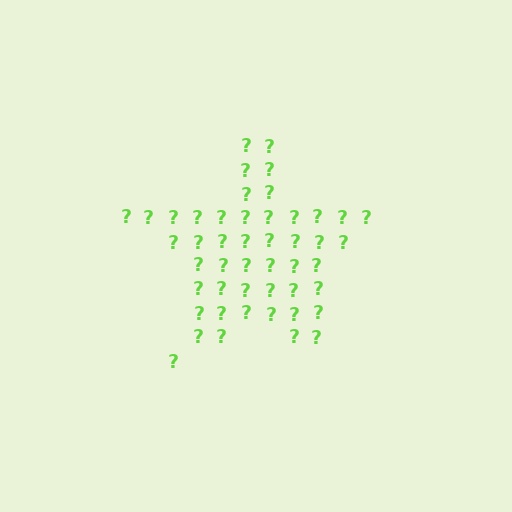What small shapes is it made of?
It is made of small question marks.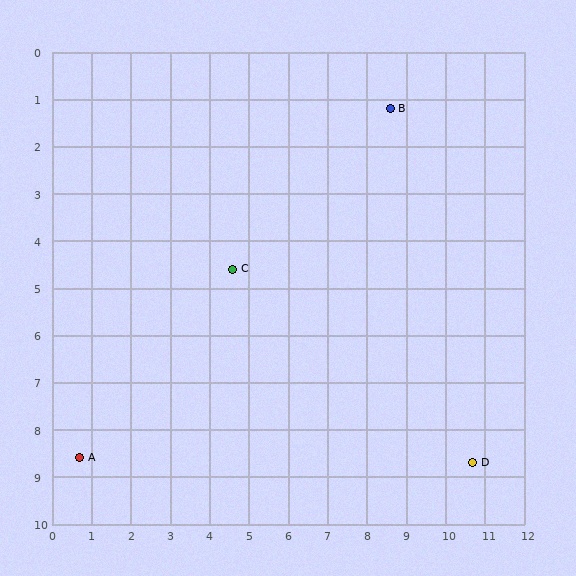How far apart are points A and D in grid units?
Points A and D are about 10.0 grid units apart.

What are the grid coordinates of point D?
Point D is at approximately (10.7, 8.7).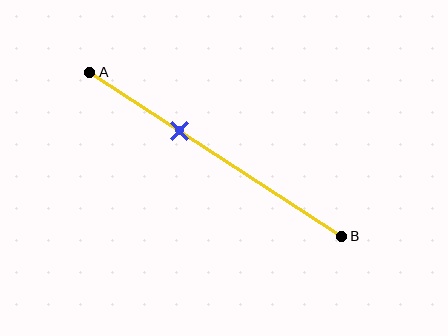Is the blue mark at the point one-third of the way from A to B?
Yes, the mark is approximately at the one-third point.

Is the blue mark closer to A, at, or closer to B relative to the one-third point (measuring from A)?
The blue mark is approximately at the one-third point of segment AB.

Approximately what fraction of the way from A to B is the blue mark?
The blue mark is approximately 35% of the way from A to B.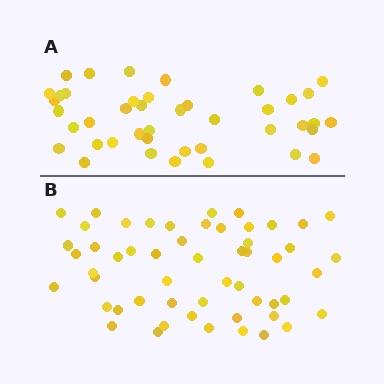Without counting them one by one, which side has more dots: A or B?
Region B (the bottom region) has more dots.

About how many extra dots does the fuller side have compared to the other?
Region B has roughly 12 or so more dots than region A.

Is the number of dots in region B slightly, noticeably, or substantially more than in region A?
Region B has noticeably more, but not dramatically so. The ratio is roughly 1.3 to 1.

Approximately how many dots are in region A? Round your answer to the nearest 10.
About 40 dots. (The exact count is 42, which rounds to 40.)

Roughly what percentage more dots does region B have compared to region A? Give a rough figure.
About 30% more.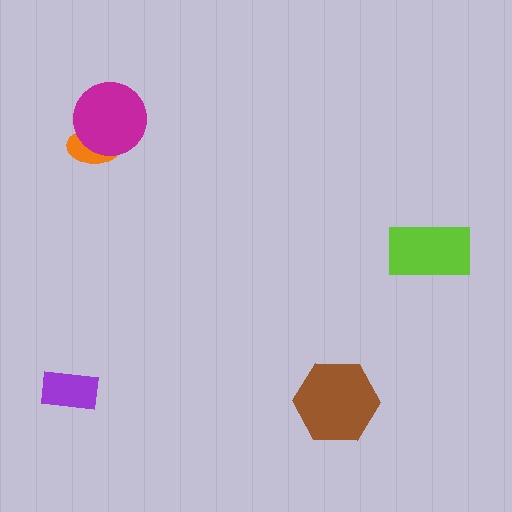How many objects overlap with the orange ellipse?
1 object overlaps with the orange ellipse.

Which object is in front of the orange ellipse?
The magenta circle is in front of the orange ellipse.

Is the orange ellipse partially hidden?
Yes, it is partially covered by another shape.